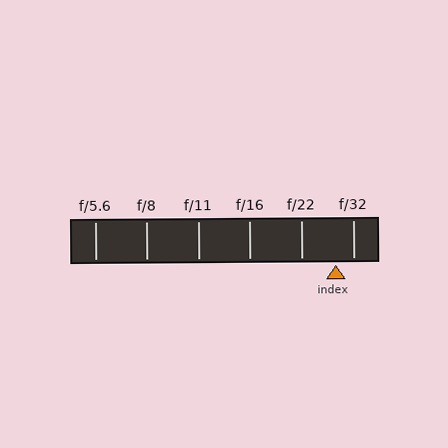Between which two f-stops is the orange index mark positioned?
The index mark is between f/22 and f/32.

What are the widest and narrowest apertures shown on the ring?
The widest aperture shown is f/5.6 and the narrowest is f/32.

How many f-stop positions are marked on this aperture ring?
There are 6 f-stop positions marked.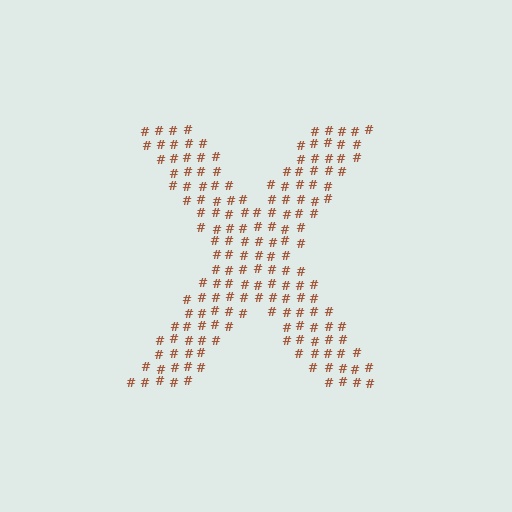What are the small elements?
The small elements are hash symbols.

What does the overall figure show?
The overall figure shows the letter X.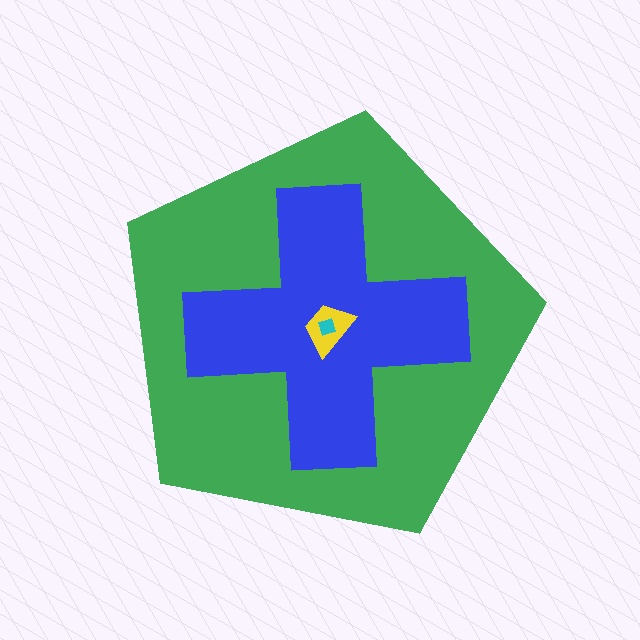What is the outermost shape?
The green pentagon.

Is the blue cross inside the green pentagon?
Yes.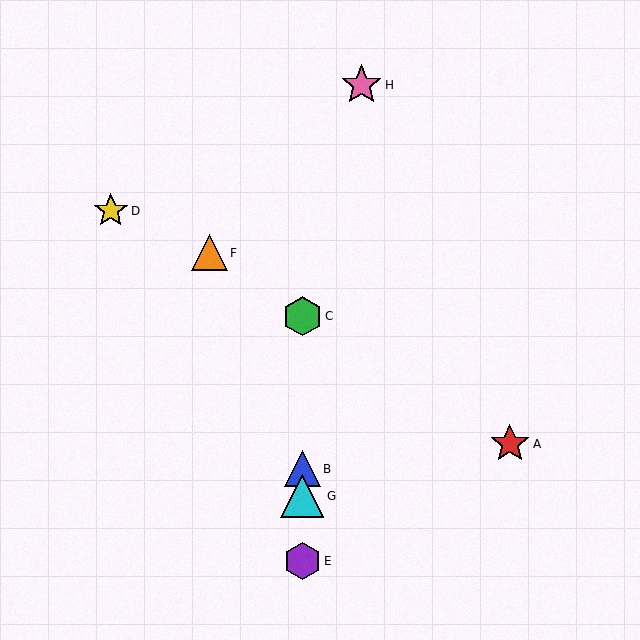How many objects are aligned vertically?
4 objects (B, C, E, G) are aligned vertically.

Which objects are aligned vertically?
Objects B, C, E, G are aligned vertically.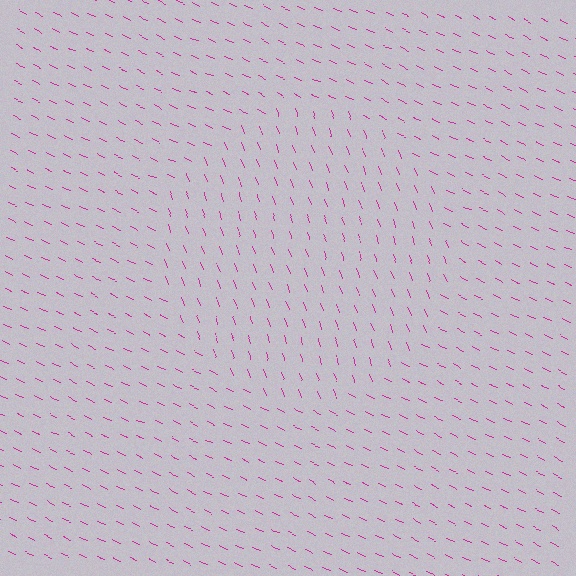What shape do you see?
I see a circle.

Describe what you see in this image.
The image is filled with small magenta line segments. A circle region in the image has lines oriented differently from the surrounding lines, creating a visible texture boundary.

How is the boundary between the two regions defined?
The boundary is defined purely by a change in line orientation (approximately 45 degrees difference). All lines are the same color and thickness.